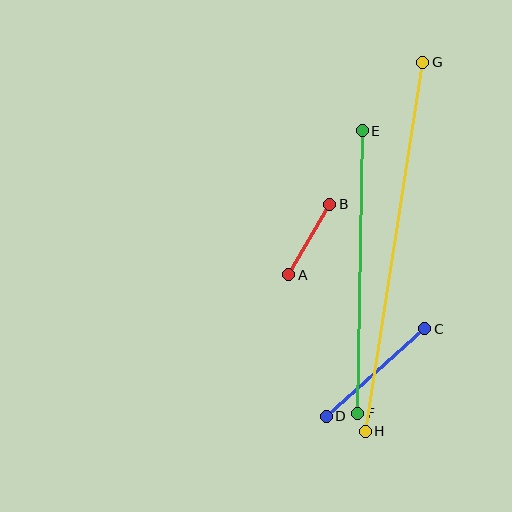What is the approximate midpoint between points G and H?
The midpoint is at approximately (394, 247) pixels.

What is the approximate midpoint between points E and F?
The midpoint is at approximately (360, 272) pixels.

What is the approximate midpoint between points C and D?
The midpoint is at approximately (375, 373) pixels.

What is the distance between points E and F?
The distance is approximately 282 pixels.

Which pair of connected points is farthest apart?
Points G and H are farthest apart.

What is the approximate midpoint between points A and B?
The midpoint is at approximately (309, 239) pixels.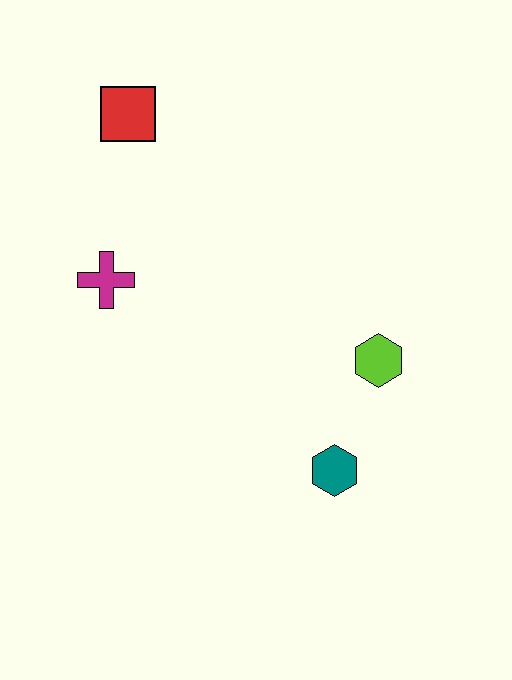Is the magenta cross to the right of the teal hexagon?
No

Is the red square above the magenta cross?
Yes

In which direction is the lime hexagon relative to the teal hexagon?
The lime hexagon is above the teal hexagon.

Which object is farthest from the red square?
The teal hexagon is farthest from the red square.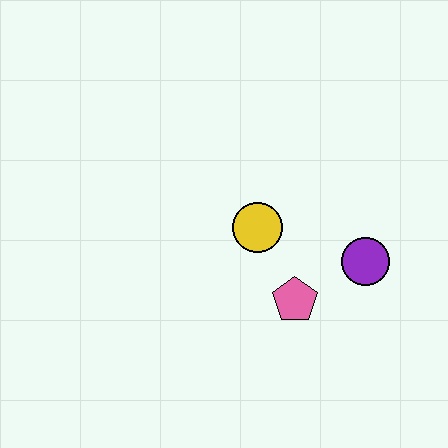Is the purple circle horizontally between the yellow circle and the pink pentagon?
No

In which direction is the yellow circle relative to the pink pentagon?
The yellow circle is above the pink pentagon.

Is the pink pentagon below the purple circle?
Yes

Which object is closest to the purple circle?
The pink pentagon is closest to the purple circle.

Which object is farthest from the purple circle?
The yellow circle is farthest from the purple circle.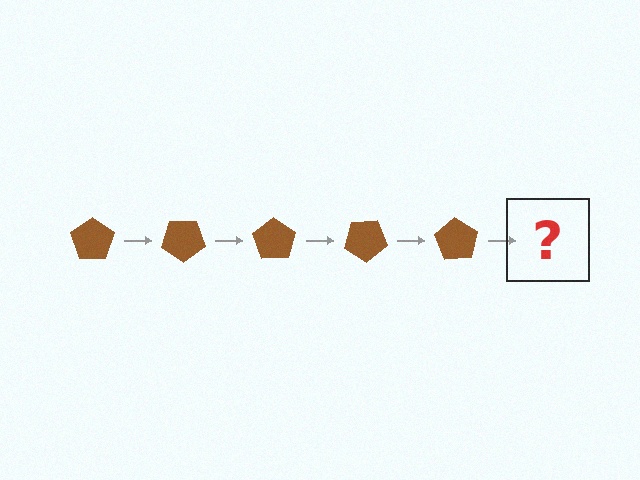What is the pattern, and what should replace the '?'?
The pattern is that the pentagon rotates 35 degrees each step. The '?' should be a brown pentagon rotated 175 degrees.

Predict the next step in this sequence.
The next step is a brown pentagon rotated 175 degrees.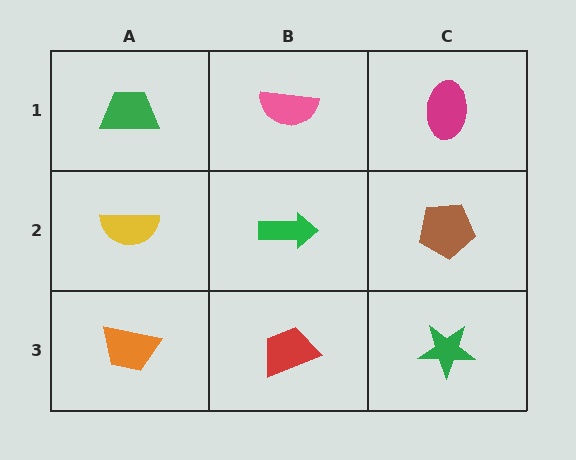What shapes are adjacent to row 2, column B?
A pink semicircle (row 1, column B), a red trapezoid (row 3, column B), a yellow semicircle (row 2, column A), a brown pentagon (row 2, column C).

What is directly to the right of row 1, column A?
A pink semicircle.